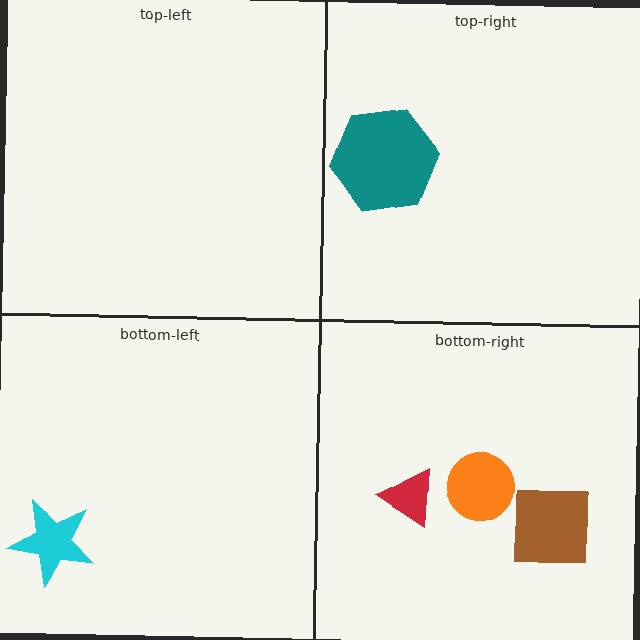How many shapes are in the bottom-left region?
1.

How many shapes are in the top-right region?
1.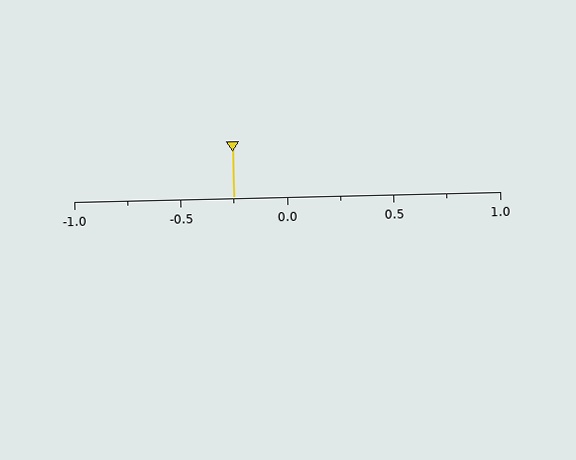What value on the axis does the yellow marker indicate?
The marker indicates approximately -0.25.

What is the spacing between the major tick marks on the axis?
The major ticks are spaced 0.5 apart.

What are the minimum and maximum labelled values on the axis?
The axis runs from -1.0 to 1.0.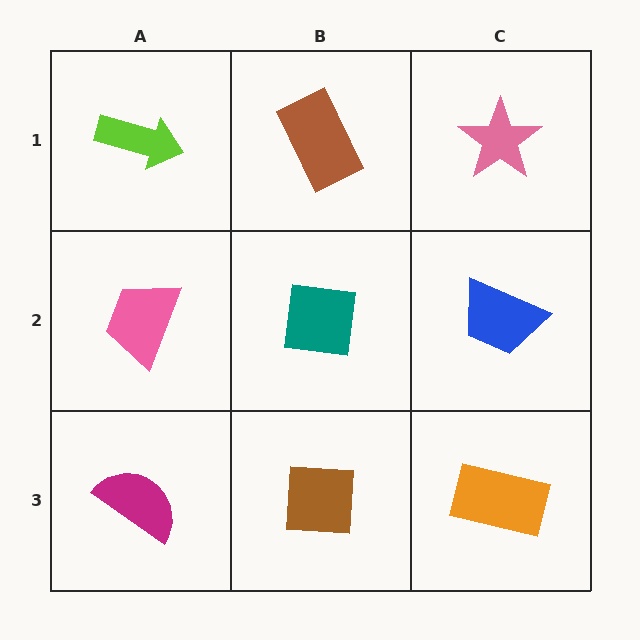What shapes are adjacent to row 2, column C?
A pink star (row 1, column C), an orange rectangle (row 3, column C), a teal square (row 2, column B).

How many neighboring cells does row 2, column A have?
3.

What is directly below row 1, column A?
A pink trapezoid.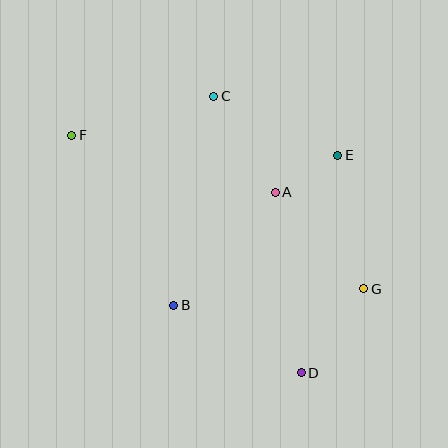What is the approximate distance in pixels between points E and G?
The distance between E and G is approximately 136 pixels.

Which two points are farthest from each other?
Points D and F are farthest from each other.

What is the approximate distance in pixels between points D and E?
The distance between D and E is approximately 220 pixels.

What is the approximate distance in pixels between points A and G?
The distance between A and G is approximately 131 pixels.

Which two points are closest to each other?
Points A and E are closest to each other.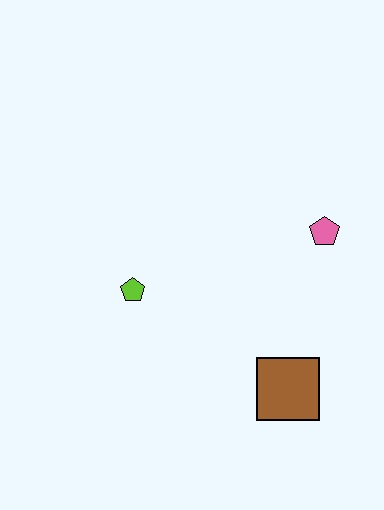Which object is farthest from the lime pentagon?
The pink pentagon is farthest from the lime pentagon.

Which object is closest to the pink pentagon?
The brown square is closest to the pink pentagon.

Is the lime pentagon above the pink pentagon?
No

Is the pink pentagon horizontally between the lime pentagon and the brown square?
No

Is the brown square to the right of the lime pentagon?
Yes